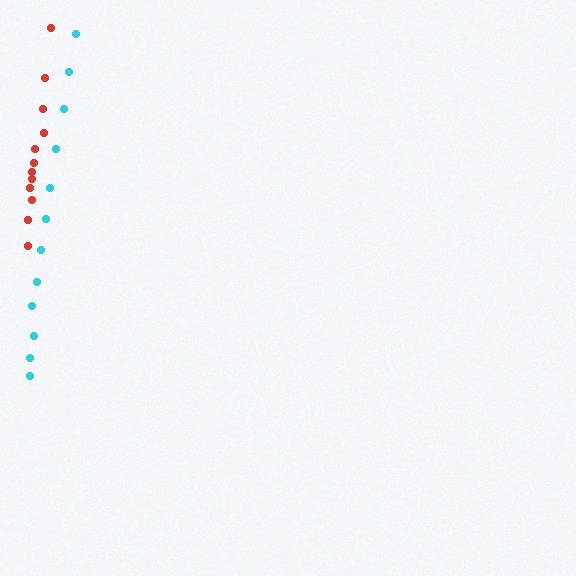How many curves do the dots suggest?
There are 2 distinct paths.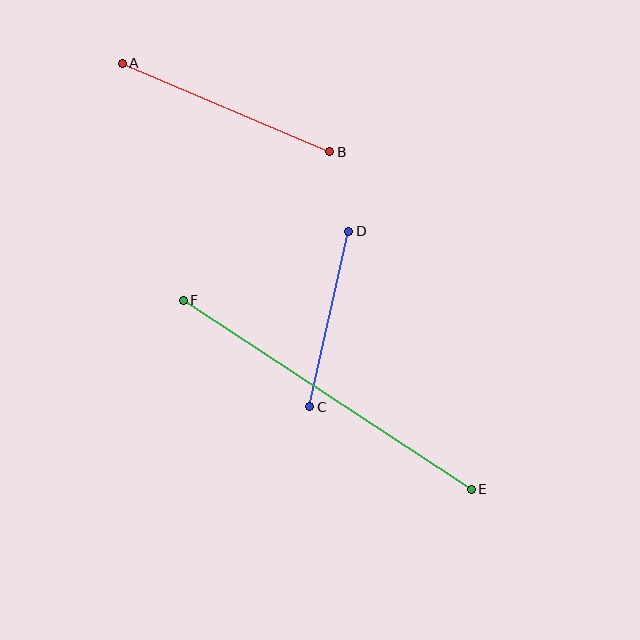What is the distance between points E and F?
The distance is approximately 345 pixels.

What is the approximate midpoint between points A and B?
The midpoint is at approximately (226, 108) pixels.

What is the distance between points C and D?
The distance is approximately 180 pixels.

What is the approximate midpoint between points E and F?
The midpoint is at approximately (327, 395) pixels.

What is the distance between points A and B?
The distance is approximately 226 pixels.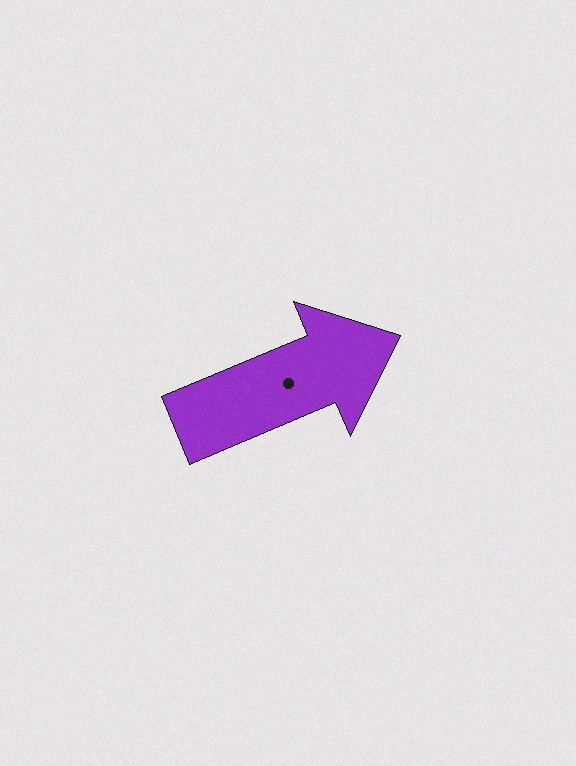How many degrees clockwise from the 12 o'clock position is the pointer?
Approximately 67 degrees.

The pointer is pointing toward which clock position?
Roughly 2 o'clock.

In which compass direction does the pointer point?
Northeast.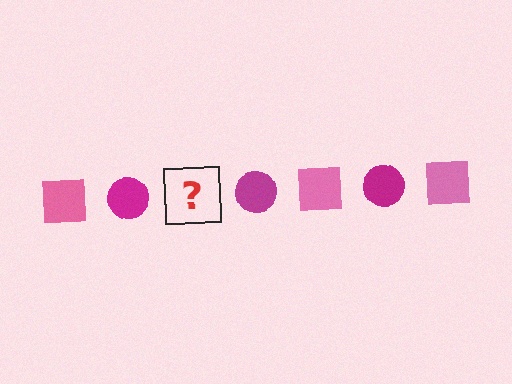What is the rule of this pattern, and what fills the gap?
The rule is that the pattern alternates between pink square and magenta circle. The gap should be filled with a pink square.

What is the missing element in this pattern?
The missing element is a pink square.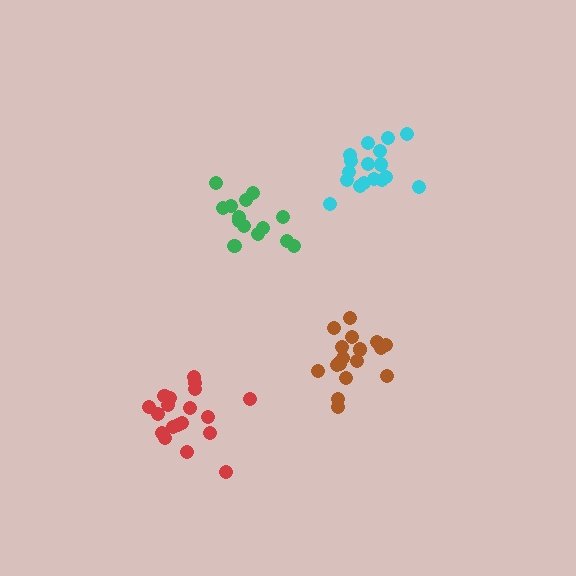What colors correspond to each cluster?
The clusters are colored: green, red, brown, cyan.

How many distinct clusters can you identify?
There are 4 distinct clusters.